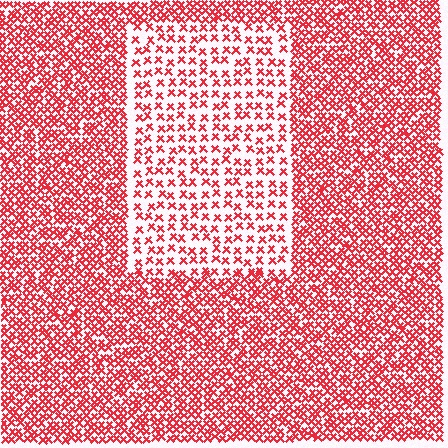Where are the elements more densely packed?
The elements are more densely packed outside the rectangle boundary.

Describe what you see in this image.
The image contains small red elements arranged at two different densities. A rectangle-shaped region is visible where the elements are less densely packed than the surrounding area.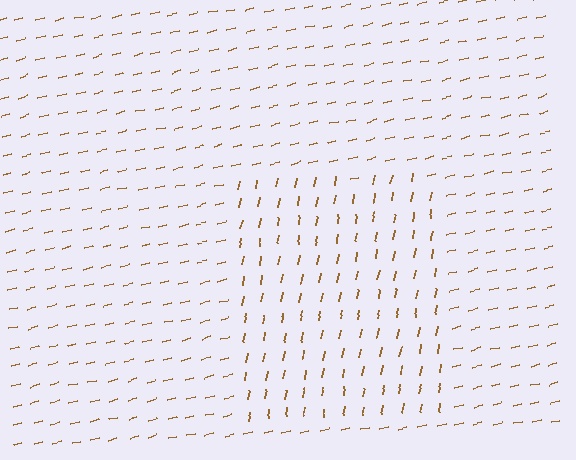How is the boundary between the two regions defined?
The boundary is defined purely by a change in line orientation (approximately 65 degrees difference). All lines are the same color and thickness.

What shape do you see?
I see a rectangle.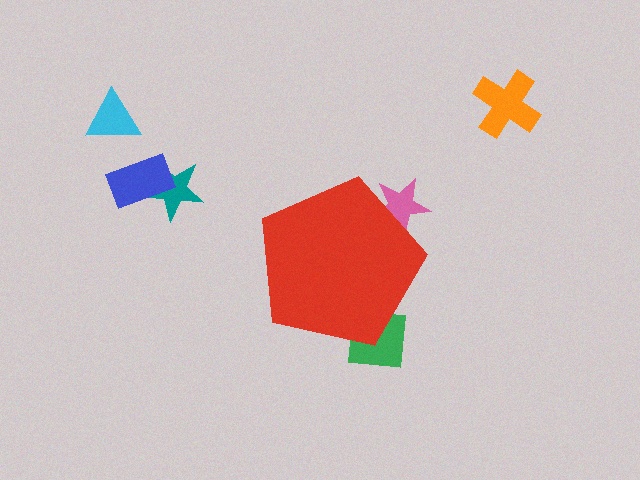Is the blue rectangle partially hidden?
No, the blue rectangle is fully visible.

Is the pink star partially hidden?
Yes, the pink star is partially hidden behind the red pentagon.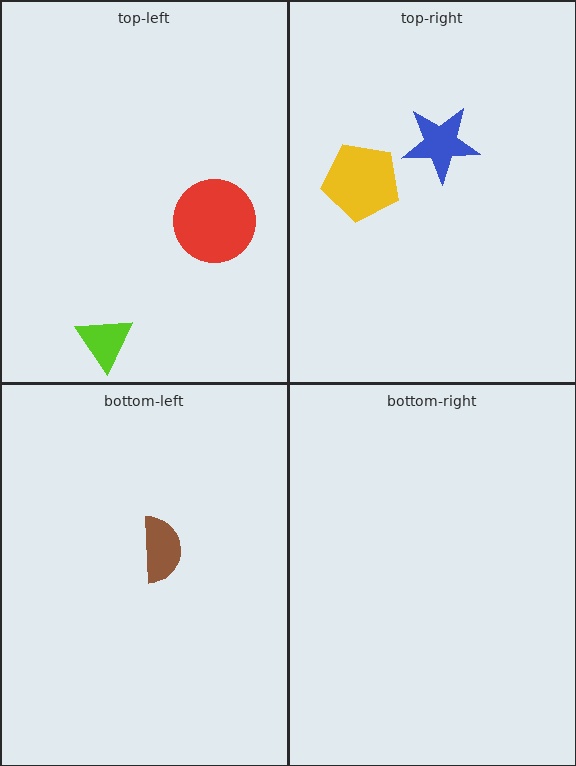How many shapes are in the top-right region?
2.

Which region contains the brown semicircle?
The bottom-left region.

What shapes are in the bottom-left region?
The brown semicircle.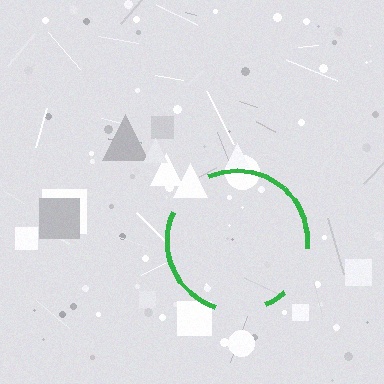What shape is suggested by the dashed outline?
The dashed outline suggests a circle.